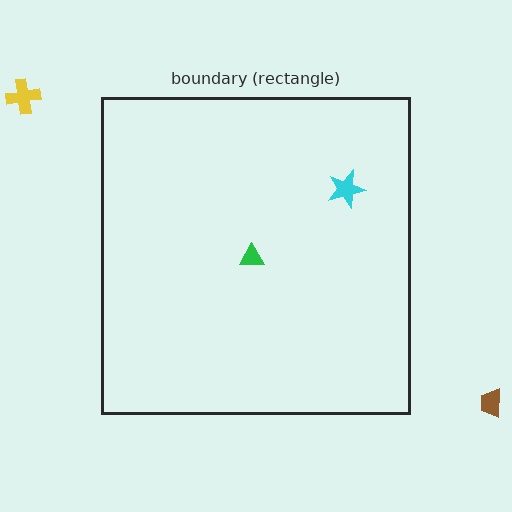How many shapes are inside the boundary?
2 inside, 2 outside.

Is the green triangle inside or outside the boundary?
Inside.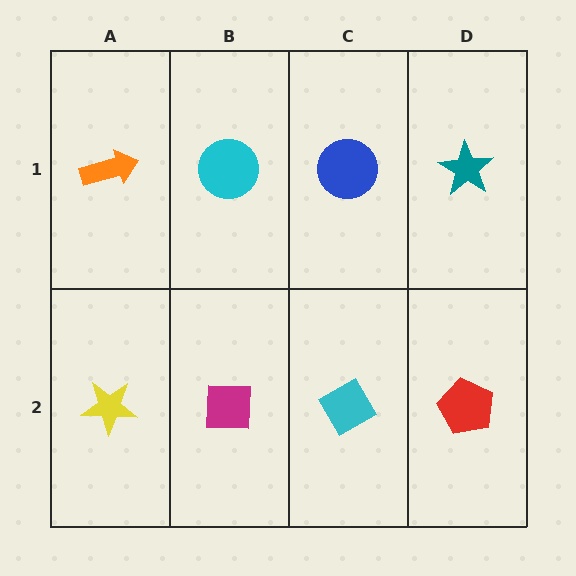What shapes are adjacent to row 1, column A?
A yellow star (row 2, column A), a cyan circle (row 1, column B).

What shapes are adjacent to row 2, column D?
A teal star (row 1, column D), a cyan diamond (row 2, column C).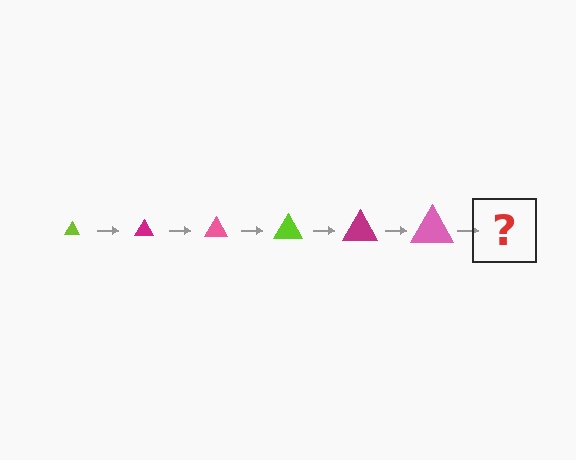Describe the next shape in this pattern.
It should be a lime triangle, larger than the previous one.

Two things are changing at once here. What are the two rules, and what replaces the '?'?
The two rules are that the triangle grows larger each step and the color cycles through lime, magenta, and pink. The '?' should be a lime triangle, larger than the previous one.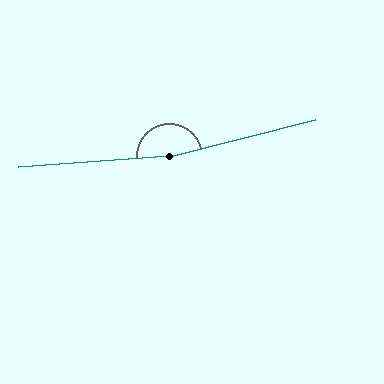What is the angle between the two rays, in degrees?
Approximately 170 degrees.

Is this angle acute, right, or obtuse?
It is obtuse.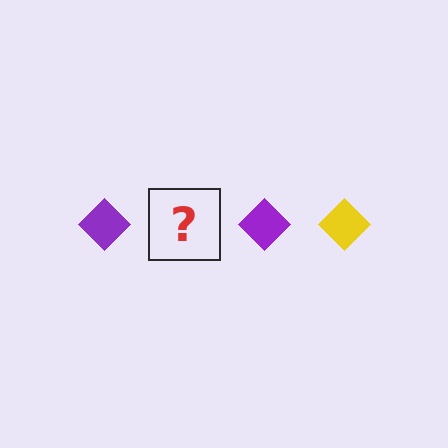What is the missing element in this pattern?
The missing element is a yellow diamond.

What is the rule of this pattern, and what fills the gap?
The rule is that the pattern cycles through purple, yellow diamonds. The gap should be filled with a yellow diamond.